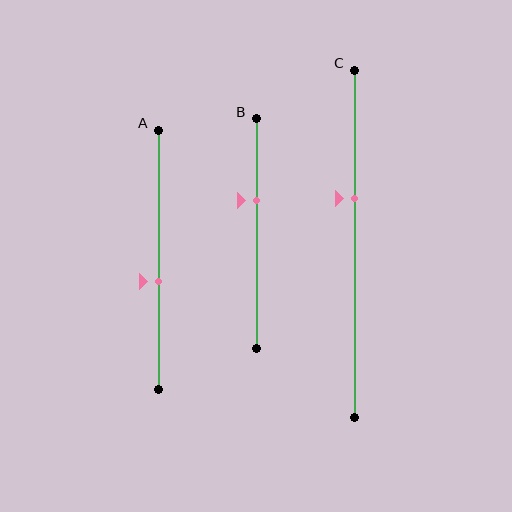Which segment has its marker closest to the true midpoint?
Segment A has its marker closest to the true midpoint.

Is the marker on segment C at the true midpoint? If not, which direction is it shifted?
No, the marker on segment C is shifted upward by about 13% of the segment length.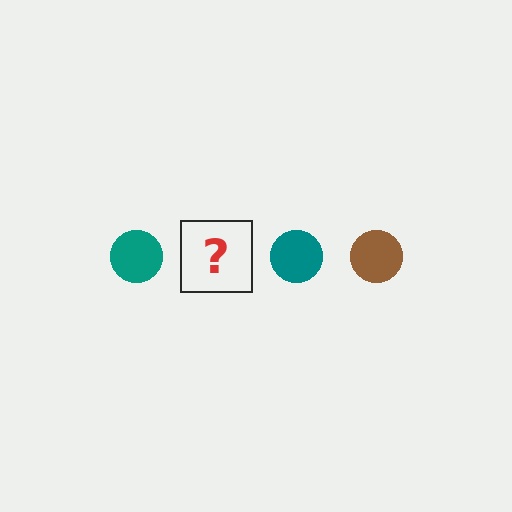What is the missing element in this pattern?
The missing element is a brown circle.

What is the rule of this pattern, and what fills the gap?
The rule is that the pattern cycles through teal, brown circles. The gap should be filled with a brown circle.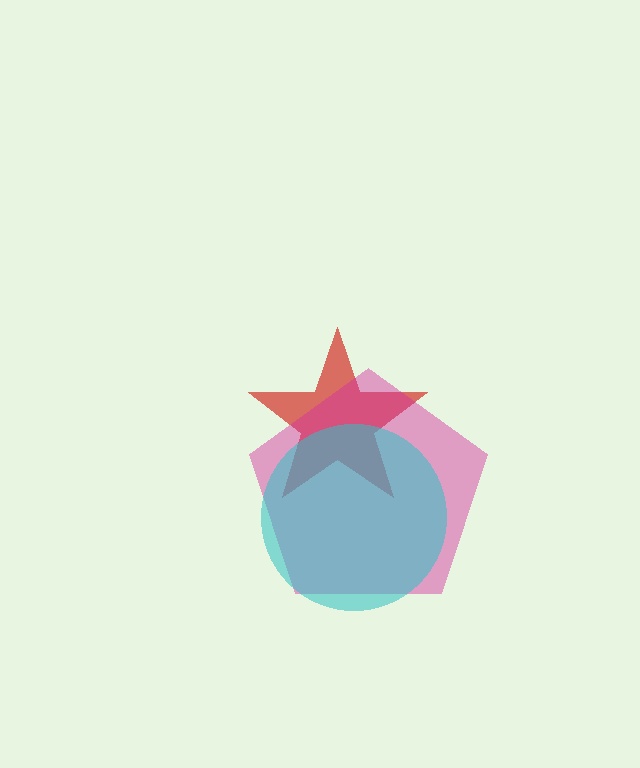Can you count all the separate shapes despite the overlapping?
Yes, there are 3 separate shapes.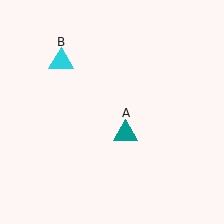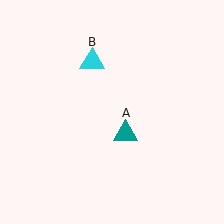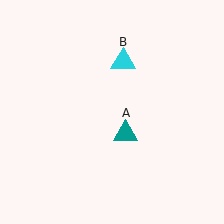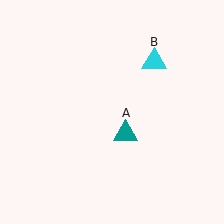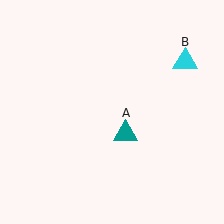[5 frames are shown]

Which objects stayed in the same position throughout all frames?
Teal triangle (object A) remained stationary.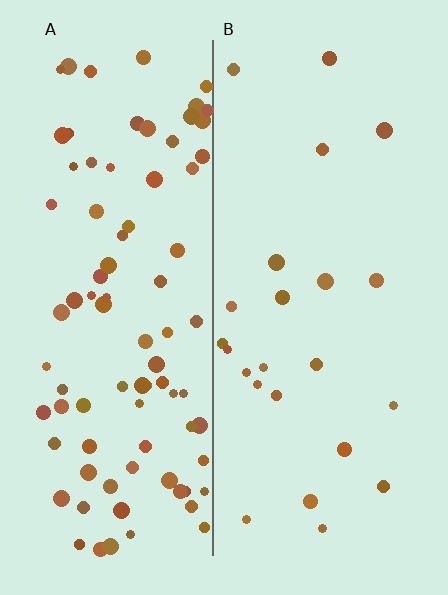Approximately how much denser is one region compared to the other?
Approximately 3.7× — region A over region B.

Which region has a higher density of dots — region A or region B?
A (the left).